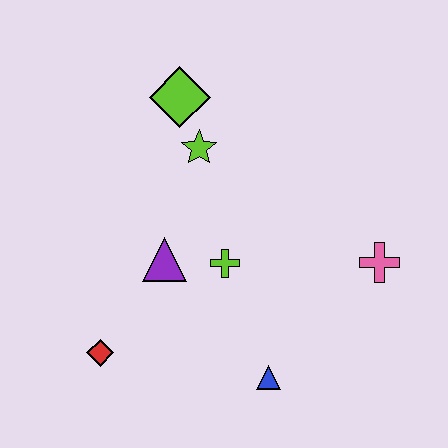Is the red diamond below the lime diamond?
Yes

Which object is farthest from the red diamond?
The pink cross is farthest from the red diamond.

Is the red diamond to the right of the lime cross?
No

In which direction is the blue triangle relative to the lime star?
The blue triangle is below the lime star.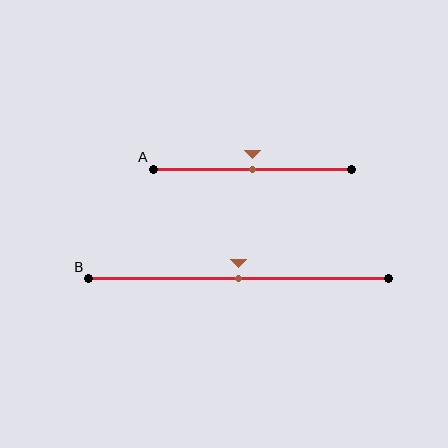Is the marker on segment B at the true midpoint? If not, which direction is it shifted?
Yes, the marker on segment B is at the true midpoint.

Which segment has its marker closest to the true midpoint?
Segment A has its marker closest to the true midpoint.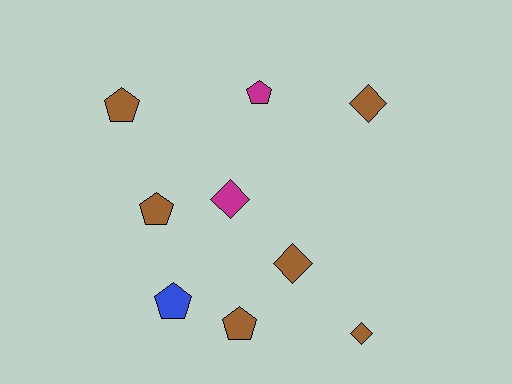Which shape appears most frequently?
Pentagon, with 5 objects.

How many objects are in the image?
There are 9 objects.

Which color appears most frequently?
Brown, with 6 objects.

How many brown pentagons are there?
There are 3 brown pentagons.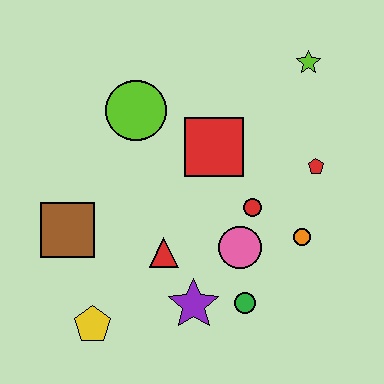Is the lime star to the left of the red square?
No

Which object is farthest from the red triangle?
The lime star is farthest from the red triangle.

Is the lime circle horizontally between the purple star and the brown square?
Yes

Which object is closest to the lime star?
The red pentagon is closest to the lime star.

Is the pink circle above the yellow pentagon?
Yes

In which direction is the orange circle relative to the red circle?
The orange circle is to the right of the red circle.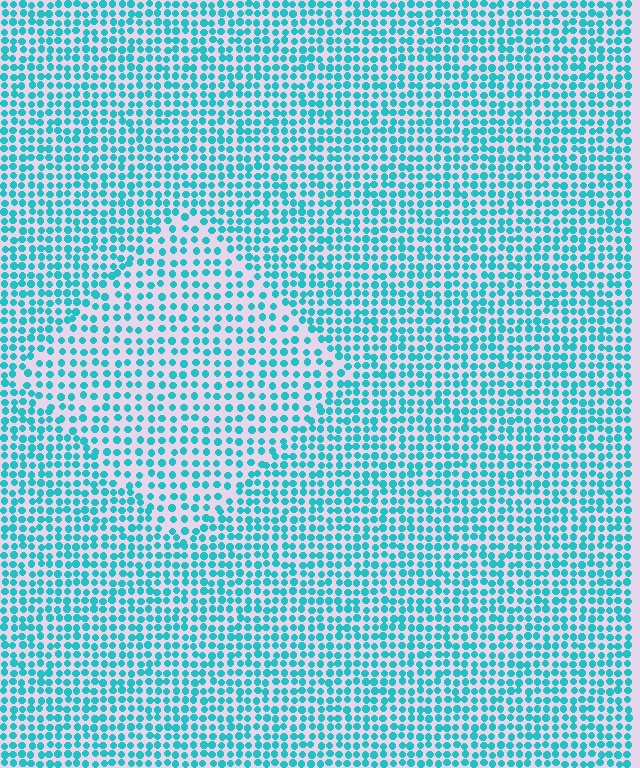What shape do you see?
I see a diamond.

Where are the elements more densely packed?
The elements are more densely packed outside the diamond boundary.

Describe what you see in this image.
The image contains small cyan elements arranged at two different densities. A diamond-shaped region is visible where the elements are less densely packed than the surrounding area.